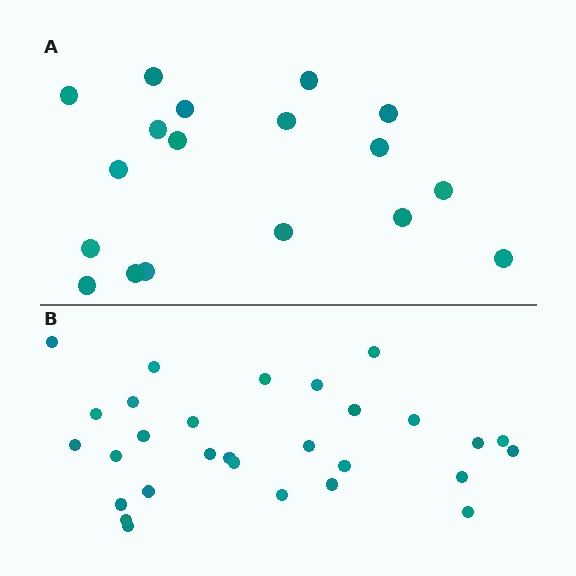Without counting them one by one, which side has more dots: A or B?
Region B (the bottom region) has more dots.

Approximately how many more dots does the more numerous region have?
Region B has roughly 12 or so more dots than region A.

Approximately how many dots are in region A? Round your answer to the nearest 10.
About 20 dots. (The exact count is 18, which rounds to 20.)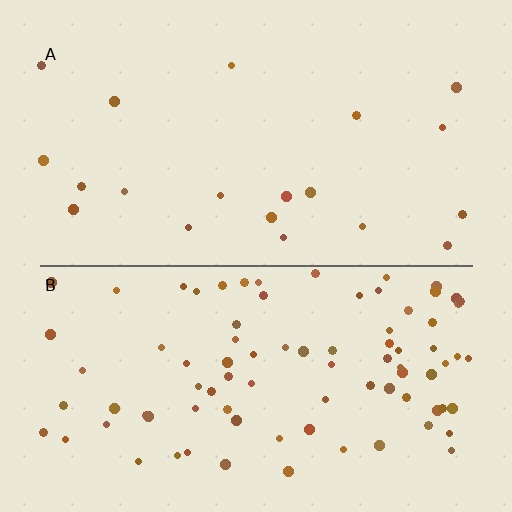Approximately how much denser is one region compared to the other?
Approximately 4.3× — region B over region A.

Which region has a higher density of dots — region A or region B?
B (the bottom).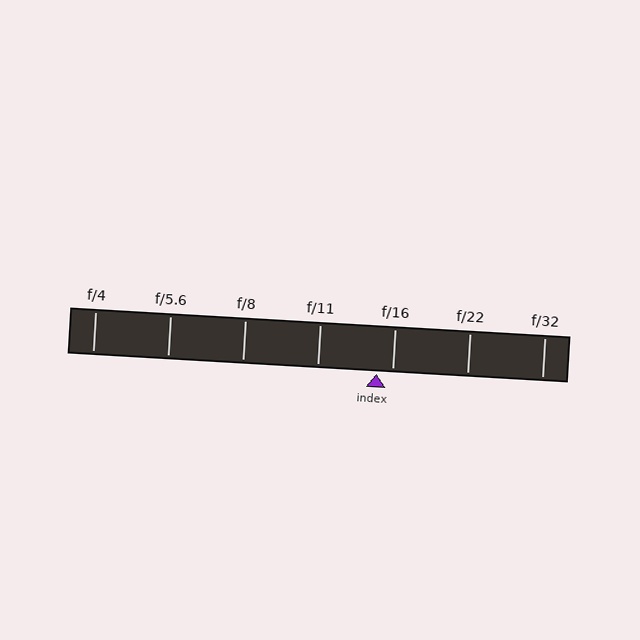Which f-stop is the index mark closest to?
The index mark is closest to f/16.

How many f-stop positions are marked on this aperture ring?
There are 7 f-stop positions marked.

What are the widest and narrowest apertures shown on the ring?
The widest aperture shown is f/4 and the narrowest is f/32.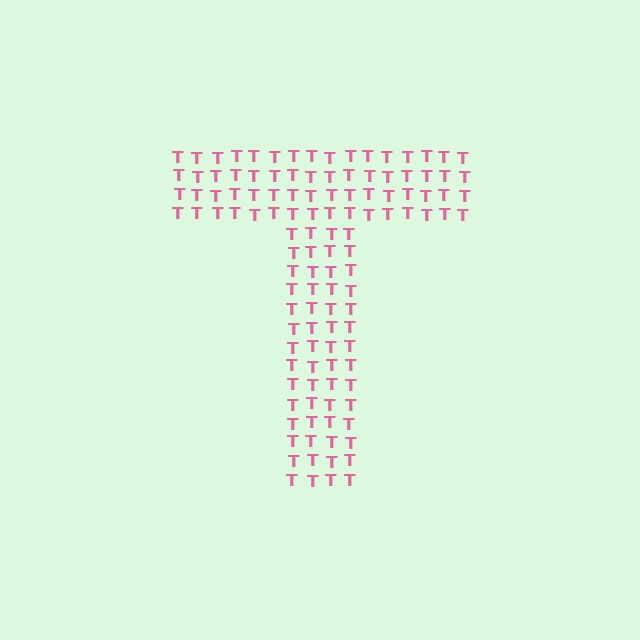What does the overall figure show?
The overall figure shows the letter T.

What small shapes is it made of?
It is made of small letter T's.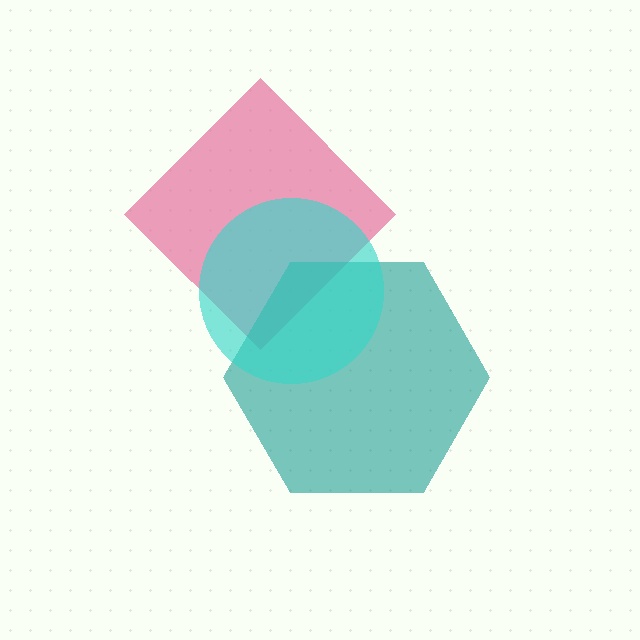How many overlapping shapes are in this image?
There are 3 overlapping shapes in the image.